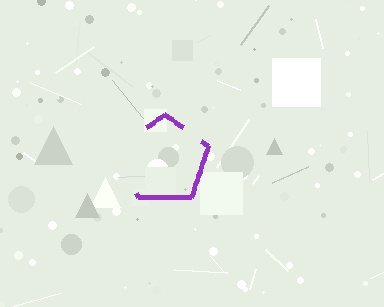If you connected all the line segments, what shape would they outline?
They would outline a pentagon.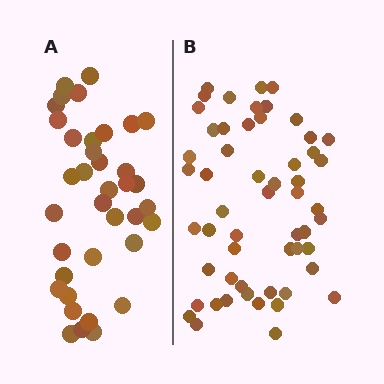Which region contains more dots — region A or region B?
Region B (the right region) has more dots.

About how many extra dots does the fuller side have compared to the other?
Region B has approximately 20 more dots than region A.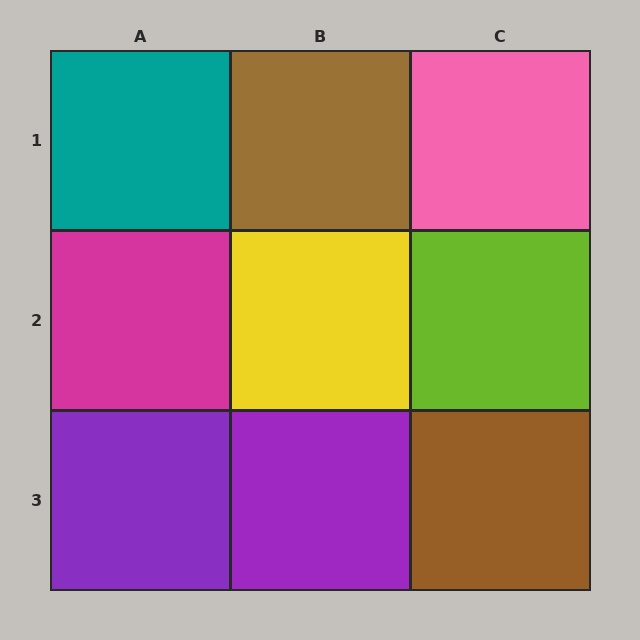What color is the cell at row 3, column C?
Brown.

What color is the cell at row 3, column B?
Purple.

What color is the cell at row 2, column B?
Yellow.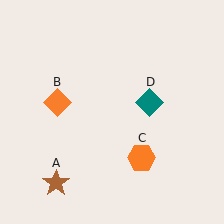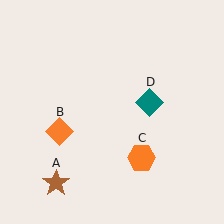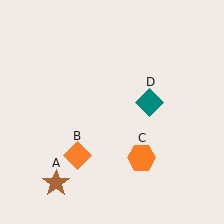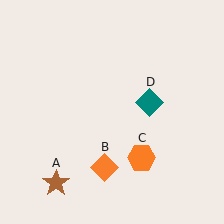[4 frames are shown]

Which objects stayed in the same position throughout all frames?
Brown star (object A) and orange hexagon (object C) and teal diamond (object D) remained stationary.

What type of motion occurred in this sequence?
The orange diamond (object B) rotated counterclockwise around the center of the scene.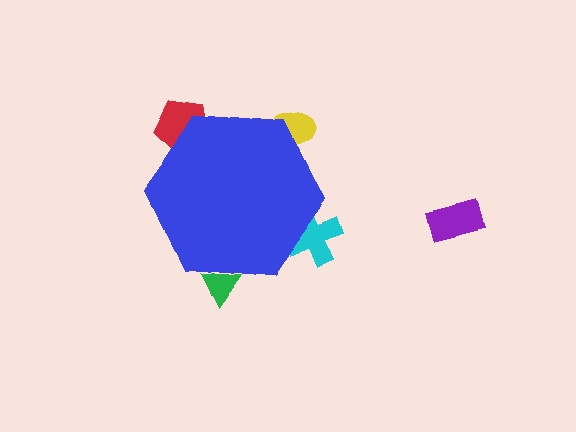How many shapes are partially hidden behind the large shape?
4 shapes are partially hidden.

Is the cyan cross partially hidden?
Yes, the cyan cross is partially hidden behind the blue hexagon.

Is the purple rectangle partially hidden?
No, the purple rectangle is fully visible.